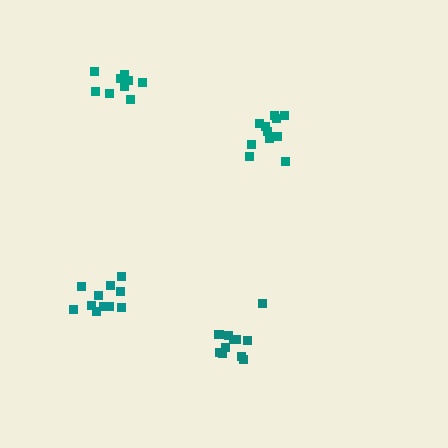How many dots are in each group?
Group 1: 11 dots, Group 2: 12 dots, Group 3: 9 dots, Group 4: 12 dots (44 total).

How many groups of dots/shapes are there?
There are 4 groups.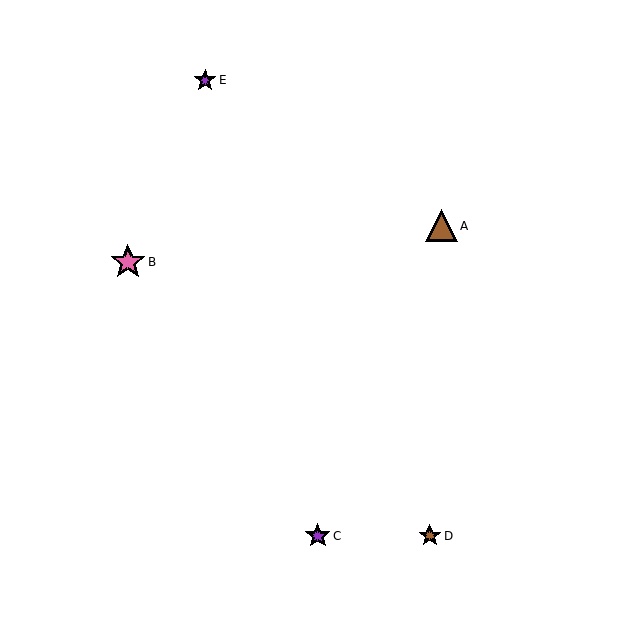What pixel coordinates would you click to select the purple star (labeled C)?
Click at (318, 536) to select the purple star C.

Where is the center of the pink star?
The center of the pink star is at (128, 262).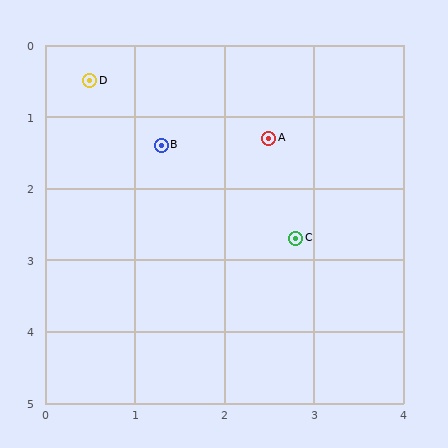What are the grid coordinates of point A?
Point A is at approximately (2.5, 1.3).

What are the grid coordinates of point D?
Point D is at approximately (0.5, 0.5).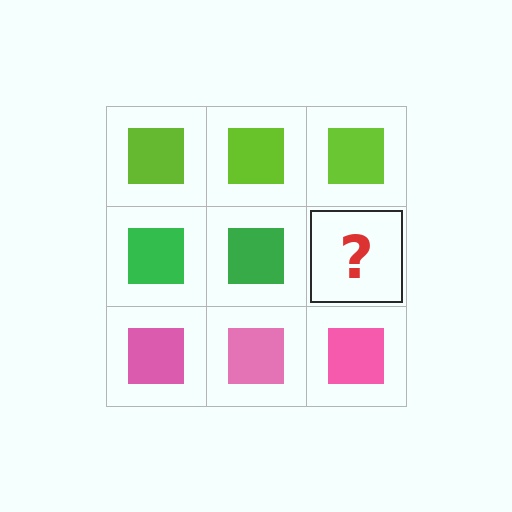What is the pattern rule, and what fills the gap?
The rule is that each row has a consistent color. The gap should be filled with a green square.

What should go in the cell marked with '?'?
The missing cell should contain a green square.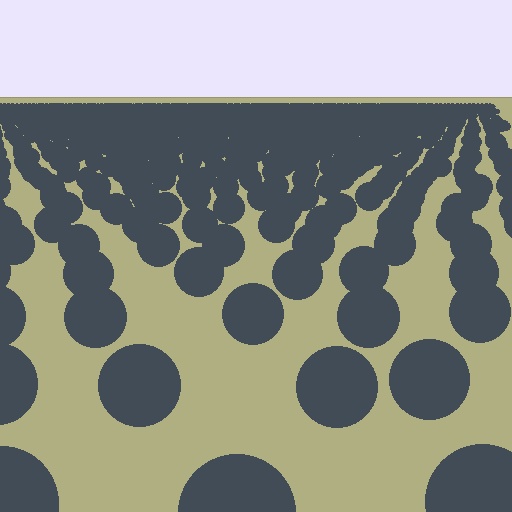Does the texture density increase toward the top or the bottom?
Density increases toward the top.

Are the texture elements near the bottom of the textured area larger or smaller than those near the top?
Larger. Near the bottom, elements are closer to the viewer and appear at a bigger on-screen size.